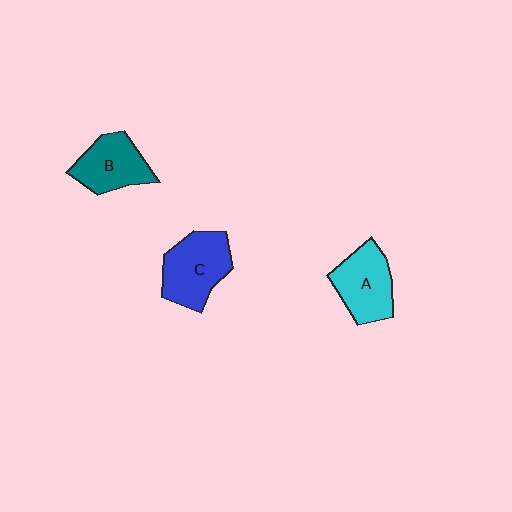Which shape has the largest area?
Shape C (blue).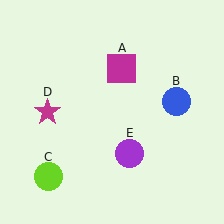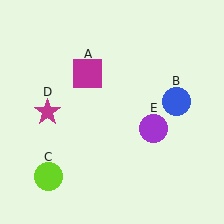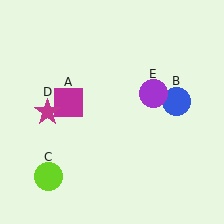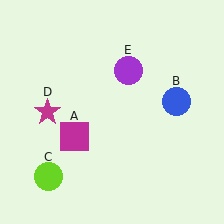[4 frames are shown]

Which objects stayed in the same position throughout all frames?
Blue circle (object B) and lime circle (object C) and magenta star (object D) remained stationary.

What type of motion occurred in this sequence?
The magenta square (object A), purple circle (object E) rotated counterclockwise around the center of the scene.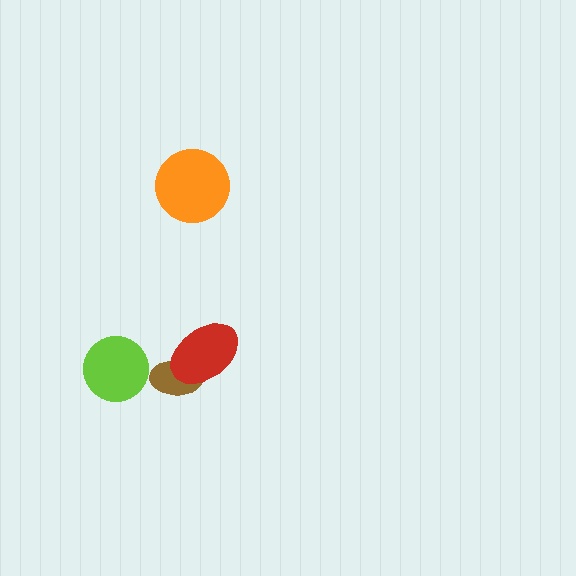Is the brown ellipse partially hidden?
Yes, it is partially covered by another shape.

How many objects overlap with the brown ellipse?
1 object overlaps with the brown ellipse.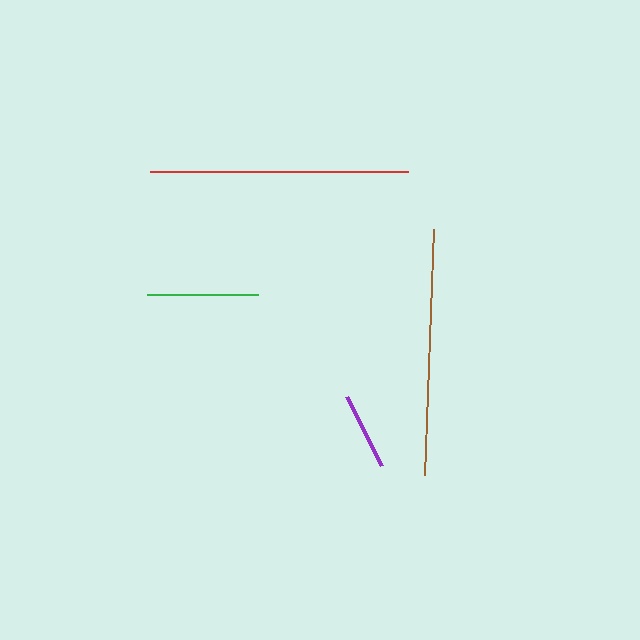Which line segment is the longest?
The red line is the longest at approximately 257 pixels.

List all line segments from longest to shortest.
From longest to shortest: red, brown, green, purple.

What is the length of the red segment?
The red segment is approximately 257 pixels long.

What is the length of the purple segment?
The purple segment is approximately 78 pixels long.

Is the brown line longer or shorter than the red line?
The red line is longer than the brown line.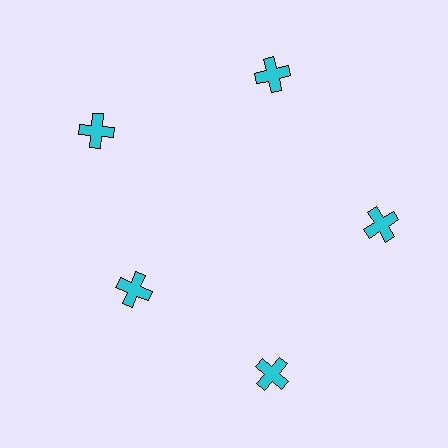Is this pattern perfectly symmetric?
No. The 5 cyan crosses are arranged in a ring, but one element near the 8 o'clock position is pulled inward toward the center, breaking the 5-fold rotational symmetry.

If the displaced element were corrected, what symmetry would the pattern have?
It would have 5-fold rotational symmetry — the pattern would map onto itself every 72 degrees.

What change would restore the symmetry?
The symmetry would be restored by moving it outward, back onto the ring so that all 5 crosses sit at equal angles and equal distance from the center.